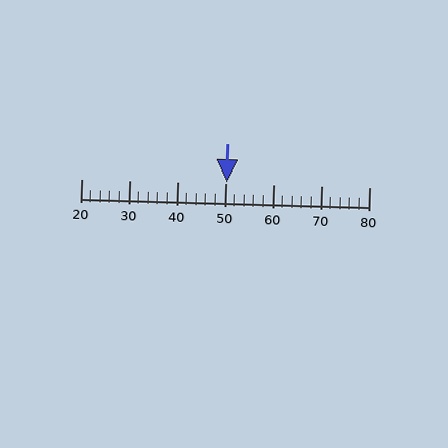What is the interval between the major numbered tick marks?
The major tick marks are spaced 10 units apart.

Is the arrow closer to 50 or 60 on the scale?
The arrow is closer to 50.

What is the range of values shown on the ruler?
The ruler shows values from 20 to 80.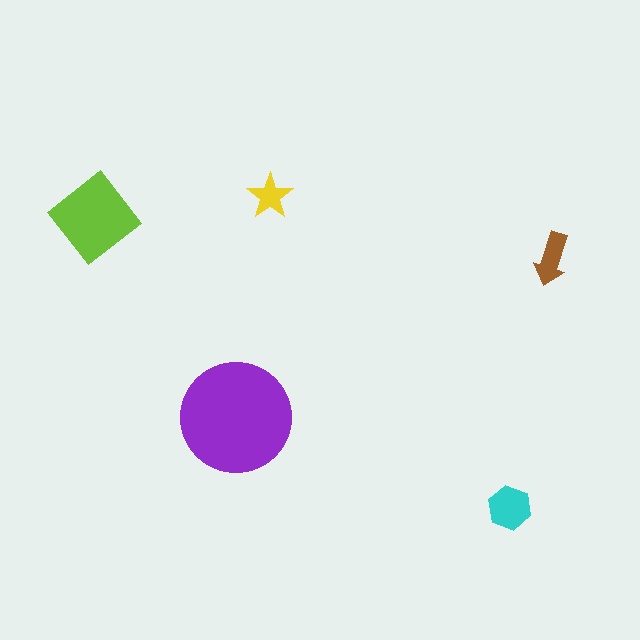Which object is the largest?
The purple circle.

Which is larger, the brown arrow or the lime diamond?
The lime diamond.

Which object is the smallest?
The yellow star.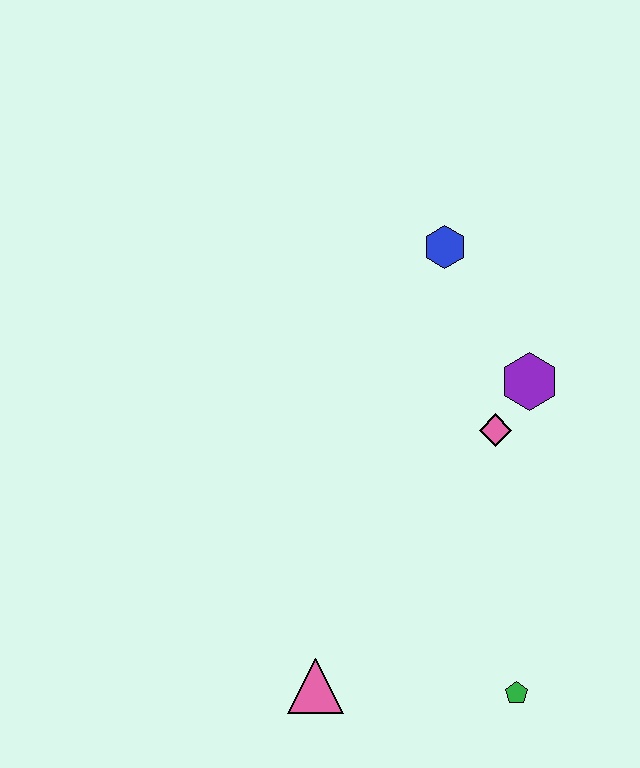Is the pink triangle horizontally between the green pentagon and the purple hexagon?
No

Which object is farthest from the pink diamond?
The pink triangle is farthest from the pink diamond.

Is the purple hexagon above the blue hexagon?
No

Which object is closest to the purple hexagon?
The pink diamond is closest to the purple hexagon.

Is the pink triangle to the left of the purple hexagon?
Yes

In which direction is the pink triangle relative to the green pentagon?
The pink triangle is to the left of the green pentagon.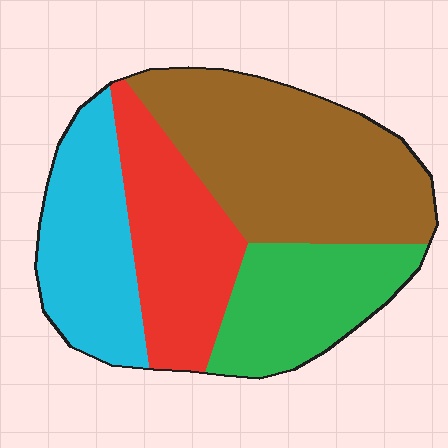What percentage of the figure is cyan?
Cyan covers about 20% of the figure.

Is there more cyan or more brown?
Brown.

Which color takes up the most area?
Brown, at roughly 35%.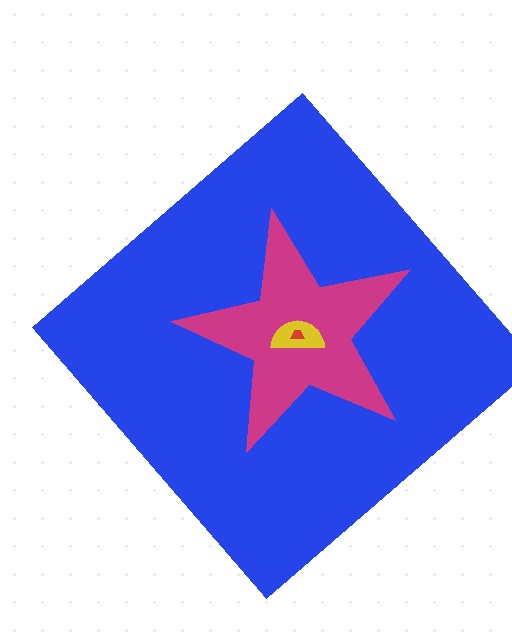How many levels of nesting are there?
4.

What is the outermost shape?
The blue diamond.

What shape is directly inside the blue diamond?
The magenta star.